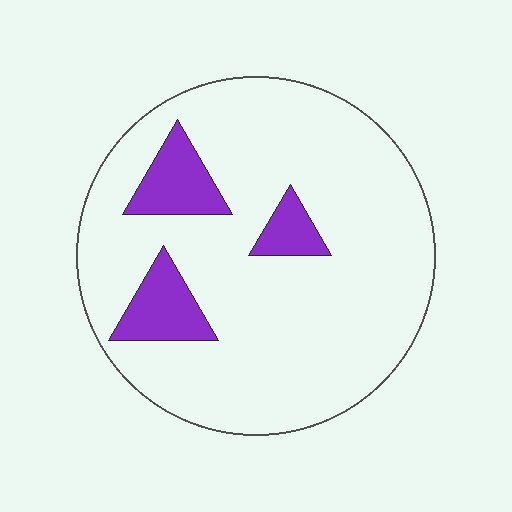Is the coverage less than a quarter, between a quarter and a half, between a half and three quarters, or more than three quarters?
Less than a quarter.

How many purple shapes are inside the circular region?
3.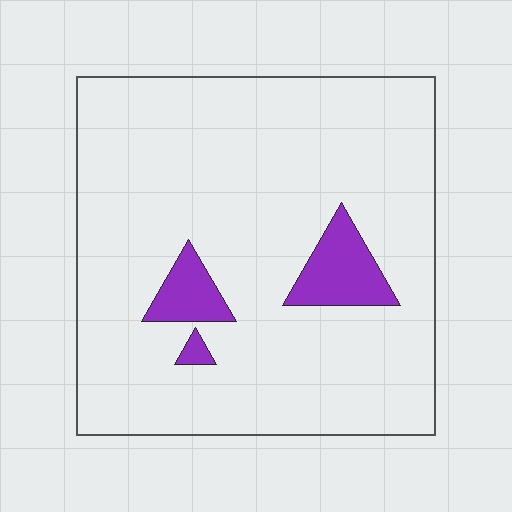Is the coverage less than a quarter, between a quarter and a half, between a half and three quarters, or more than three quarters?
Less than a quarter.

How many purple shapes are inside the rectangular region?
3.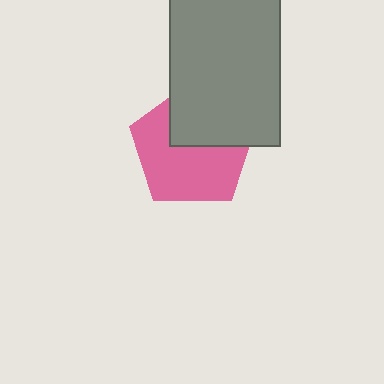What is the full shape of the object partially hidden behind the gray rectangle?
The partially hidden object is a pink pentagon.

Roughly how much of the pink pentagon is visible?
About half of it is visible (roughly 62%).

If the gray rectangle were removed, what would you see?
You would see the complete pink pentagon.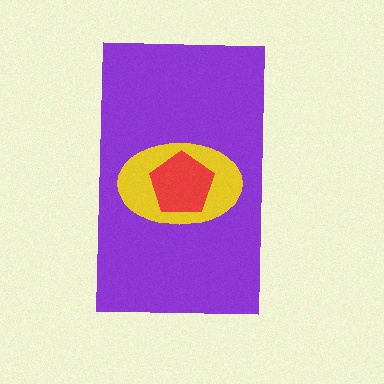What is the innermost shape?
The red pentagon.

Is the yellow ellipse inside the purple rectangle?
Yes.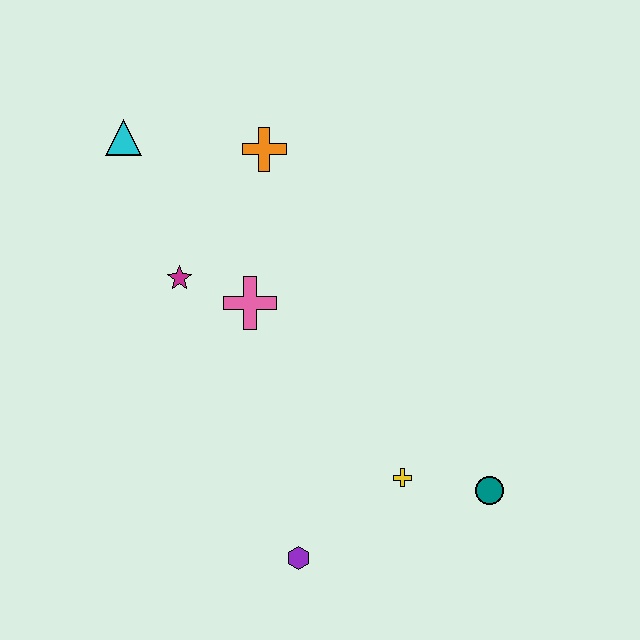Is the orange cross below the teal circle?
No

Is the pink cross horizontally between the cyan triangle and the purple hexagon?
Yes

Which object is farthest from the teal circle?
The cyan triangle is farthest from the teal circle.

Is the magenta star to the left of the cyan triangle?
No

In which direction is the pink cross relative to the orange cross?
The pink cross is below the orange cross.